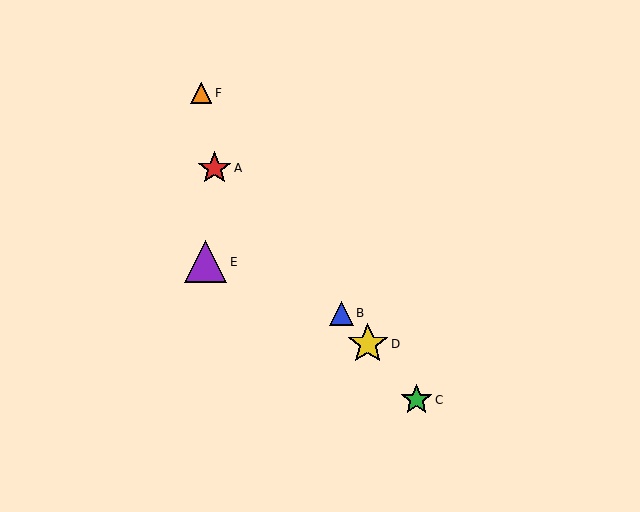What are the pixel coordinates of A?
Object A is at (215, 168).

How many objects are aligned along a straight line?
4 objects (A, B, C, D) are aligned along a straight line.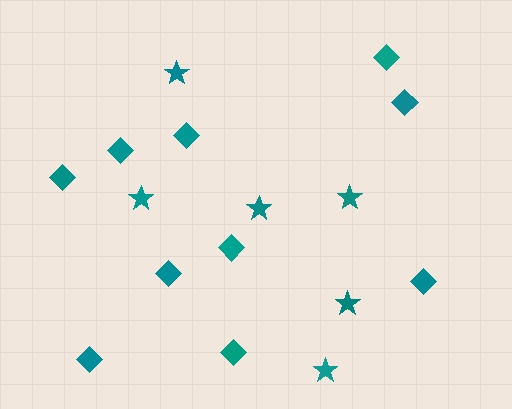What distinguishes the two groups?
There are 2 groups: one group of stars (6) and one group of diamonds (10).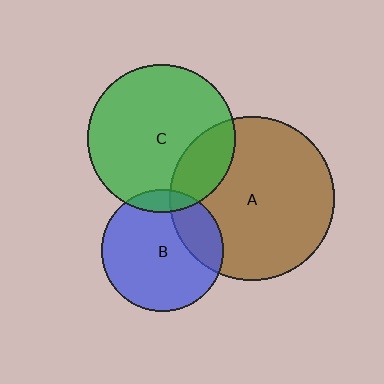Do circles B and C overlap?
Yes.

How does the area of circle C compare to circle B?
Approximately 1.5 times.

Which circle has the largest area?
Circle A (brown).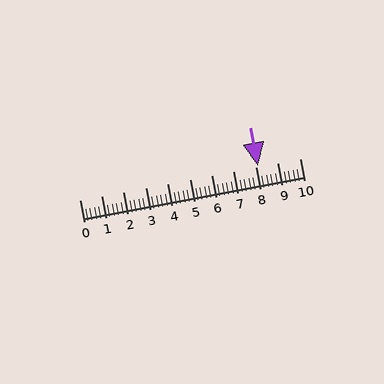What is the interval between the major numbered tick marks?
The major tick marks are spaced 1 units apart.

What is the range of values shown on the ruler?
The ruler shows values from 0 to 10.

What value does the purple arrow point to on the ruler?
The purple arrow points to approximately 8.1.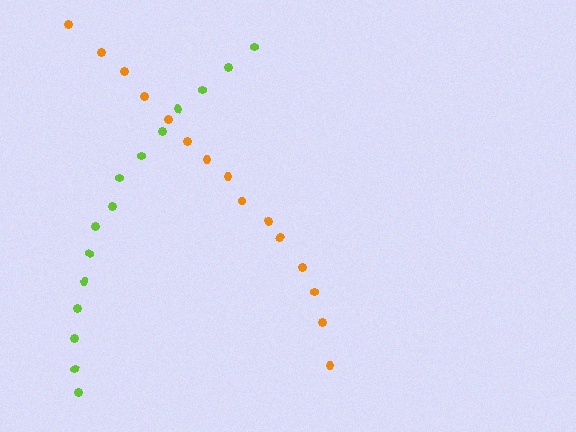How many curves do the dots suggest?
There are 2 distinct paths.